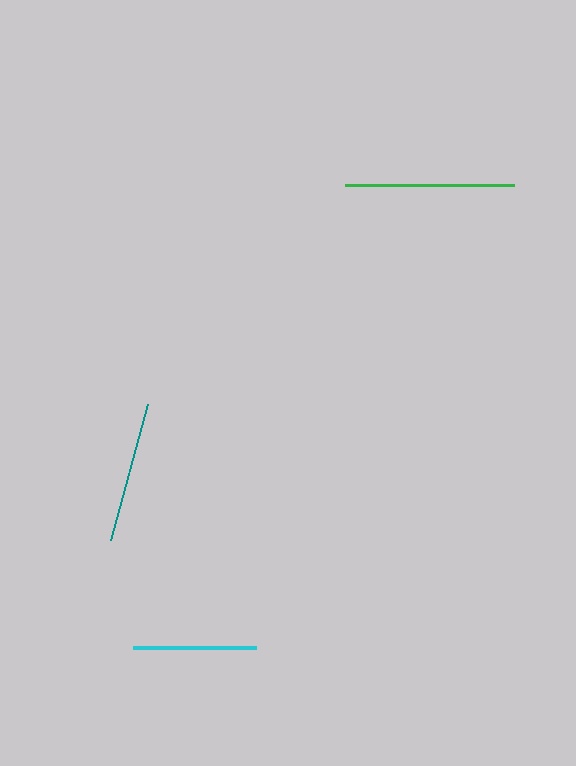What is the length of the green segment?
The green segment is approximately 169 pixels long.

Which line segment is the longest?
The green line is the longest at approximately 169 pixels.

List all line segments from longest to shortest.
From longest to shortest: green, teal, cyan.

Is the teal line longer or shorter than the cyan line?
The teal line is longer than the cyan line.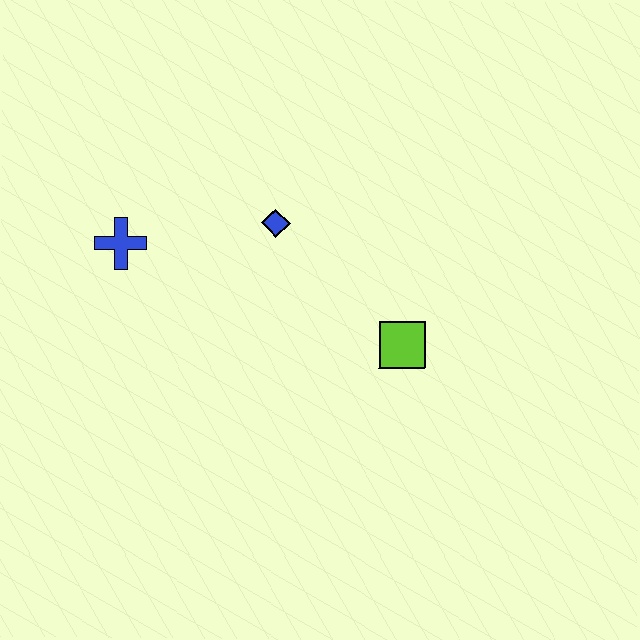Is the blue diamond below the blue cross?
No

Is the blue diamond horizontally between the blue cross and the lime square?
Yes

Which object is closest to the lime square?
The blue diamond is closest to the lime square.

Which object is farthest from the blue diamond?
The lime square is farthest from the blue diamond.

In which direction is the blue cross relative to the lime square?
The blue cross is to the left of the lime square.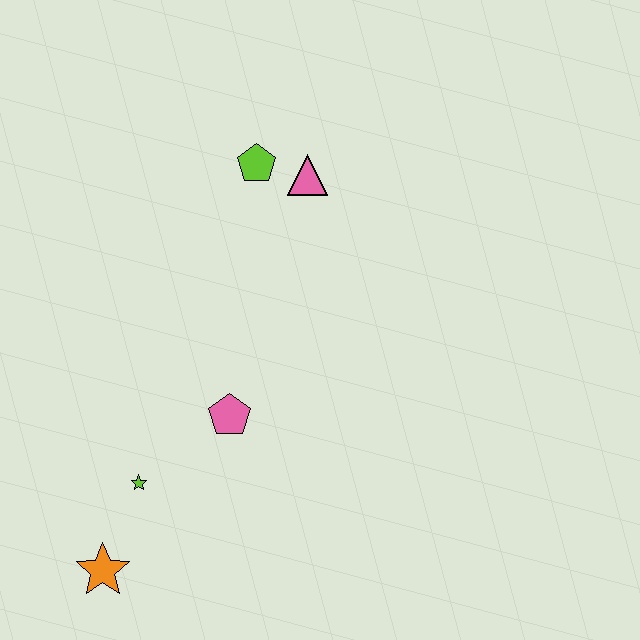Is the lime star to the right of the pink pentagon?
No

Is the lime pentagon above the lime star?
Yes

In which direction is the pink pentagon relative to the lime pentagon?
The pink pentagon is below the lime pentagon.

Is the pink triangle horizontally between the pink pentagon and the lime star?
No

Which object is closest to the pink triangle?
The lime pentagon is closest to the pink triangle.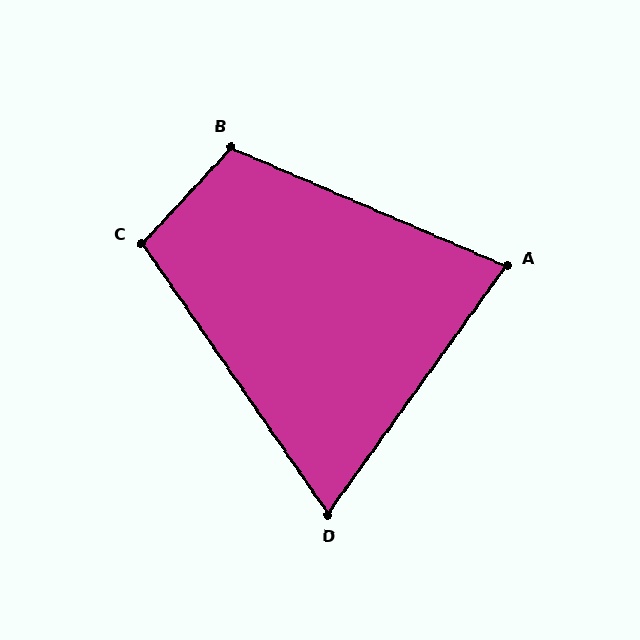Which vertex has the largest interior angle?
B, at approximately 110 degrees.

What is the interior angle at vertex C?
Approximately 102 degrees (obtuse).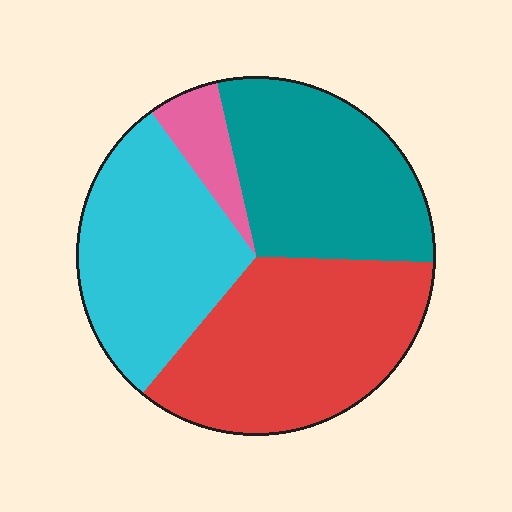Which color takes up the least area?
Pink, at roughly 5%.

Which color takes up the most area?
Red, at roughly 35%.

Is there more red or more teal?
Red.